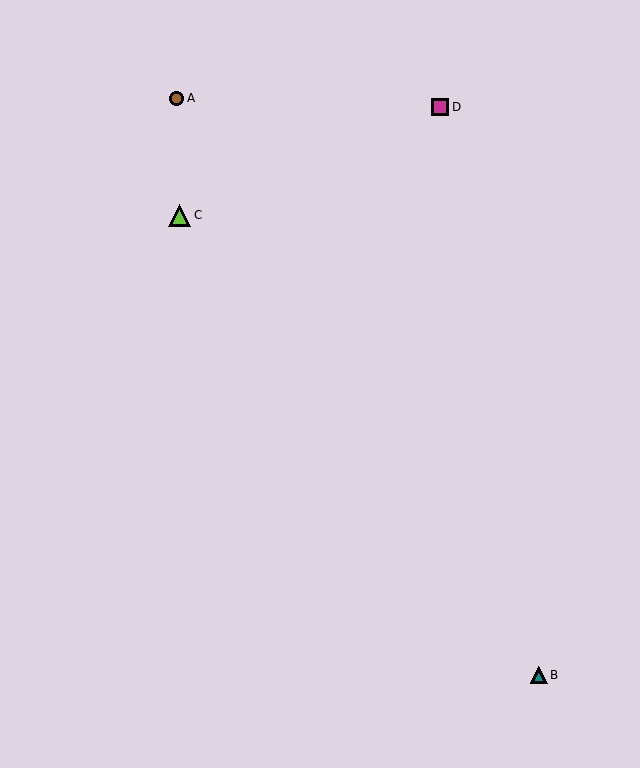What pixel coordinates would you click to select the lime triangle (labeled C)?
Click at (179, 215) to select the lime triangle C.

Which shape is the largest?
The lime triangle (labeled C) is the largest.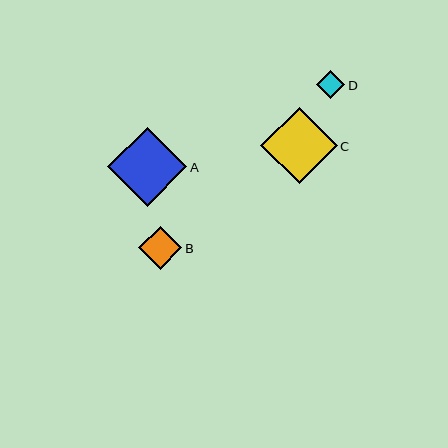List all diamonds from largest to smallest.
From largest to smallest: A, C, B, D.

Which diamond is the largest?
Diamond A is the largest with a size of approximately 79 pixels.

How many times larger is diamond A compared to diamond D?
Diamond A is approximately 2.8 times the size of diamond D.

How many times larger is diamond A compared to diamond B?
Diamond A is approximately 1.8 times the size of diamond B.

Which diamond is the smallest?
Diamond D is the smallest with a size of approximately 28 pixels.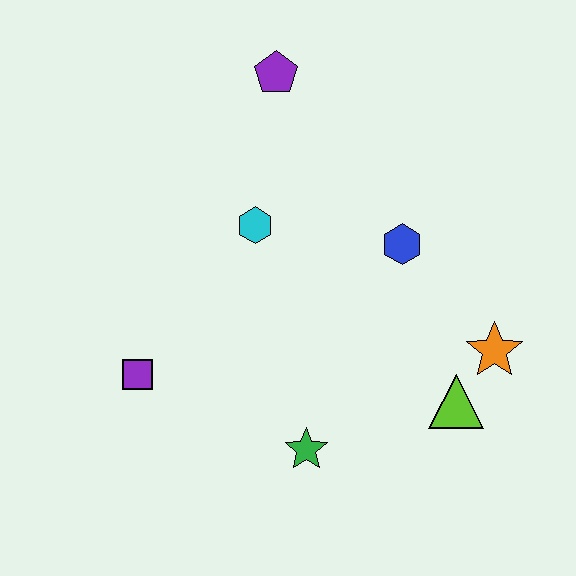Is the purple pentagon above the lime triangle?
Yes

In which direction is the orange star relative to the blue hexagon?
The orange star is below the blue hexagon.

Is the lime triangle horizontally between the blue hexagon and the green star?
No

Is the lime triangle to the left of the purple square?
No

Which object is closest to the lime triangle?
The orange star is closest to the lime triangle.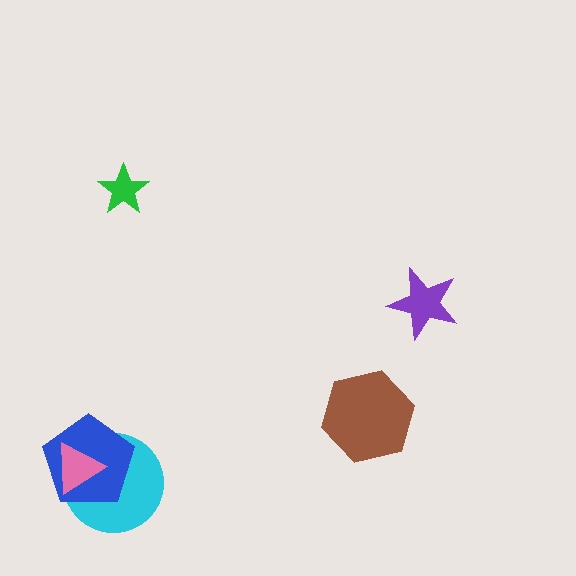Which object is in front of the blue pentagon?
The pink triangle is in front of the blue pentagon.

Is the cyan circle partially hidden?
Yes, it is partially covered by another shape.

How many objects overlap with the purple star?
0 objects overlap with the purple star.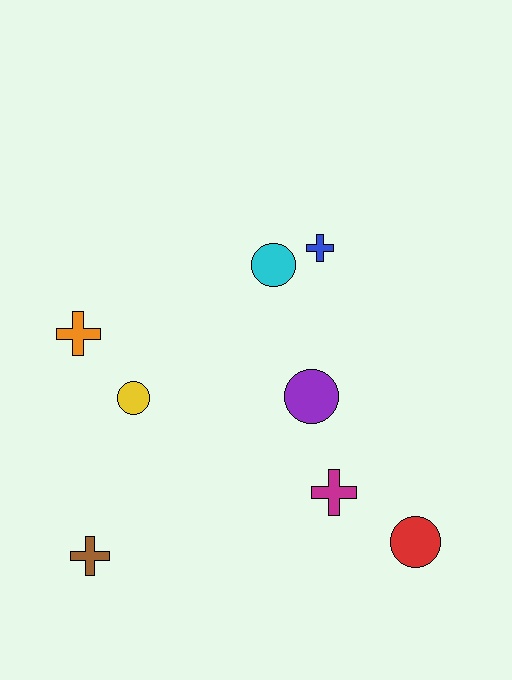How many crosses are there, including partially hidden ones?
There are 4 crosses.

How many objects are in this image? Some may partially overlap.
There are 8 objects.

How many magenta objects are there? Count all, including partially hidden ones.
There is 1 magenta object.